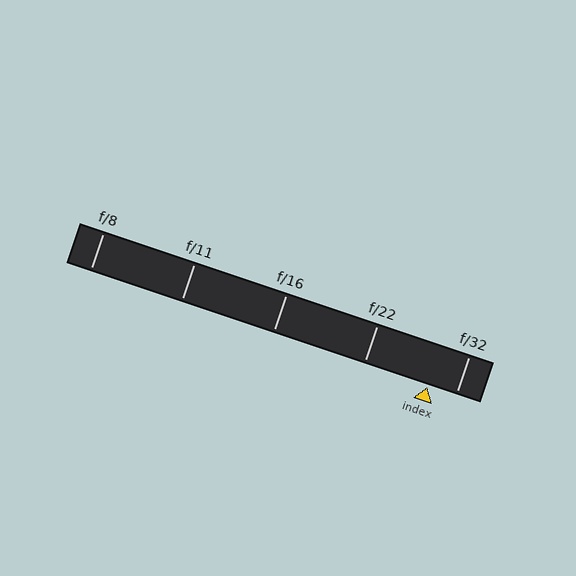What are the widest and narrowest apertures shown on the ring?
The widest aperture shown is f/8 and the narrowest is f/32.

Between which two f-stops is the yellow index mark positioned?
The index mark is between f/22 and f/32.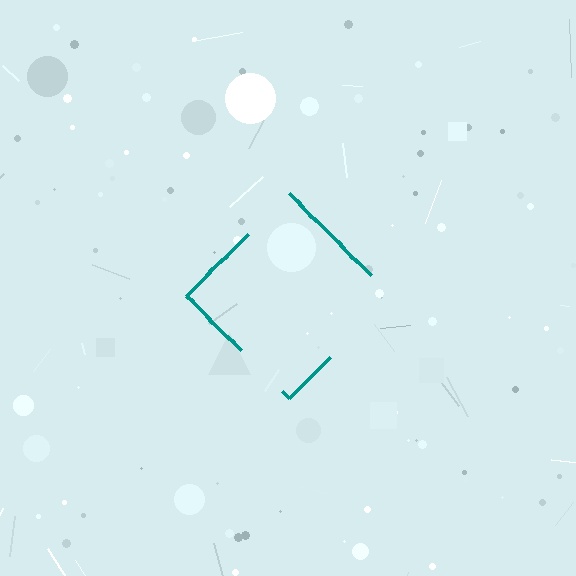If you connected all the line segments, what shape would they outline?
They would outline a diamond.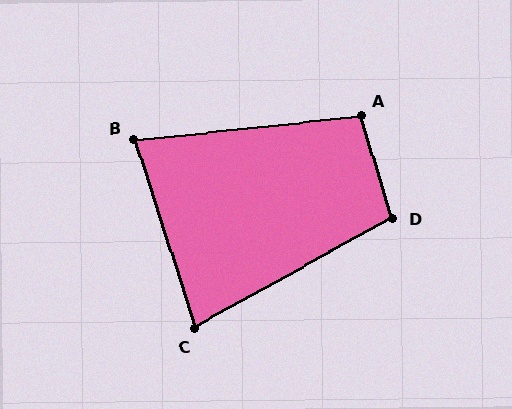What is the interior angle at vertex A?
Approximately 101 degrees (obtuse).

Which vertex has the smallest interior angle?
B, at approximately 78 degrees.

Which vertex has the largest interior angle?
D, at approximately 102 degrees.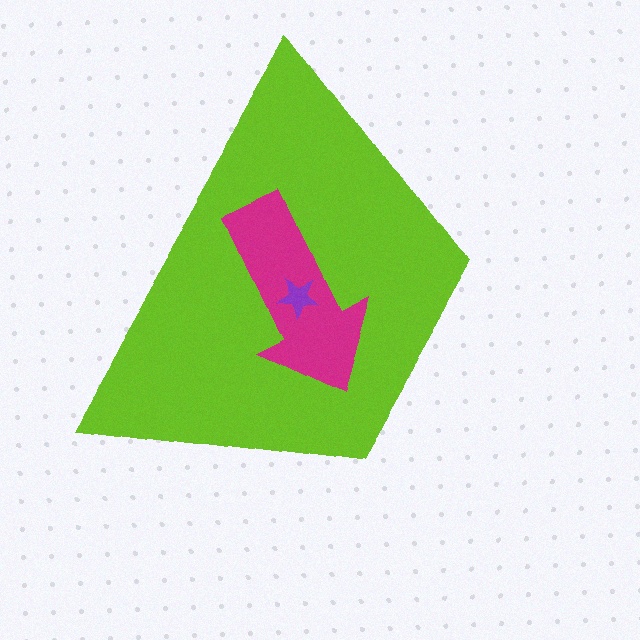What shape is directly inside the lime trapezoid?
The magenta arrow.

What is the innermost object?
The purple star.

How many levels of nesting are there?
3.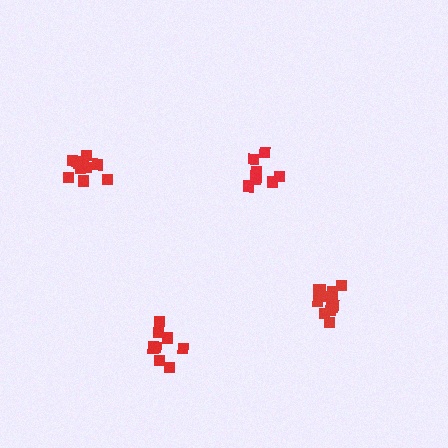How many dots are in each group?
Group 1: 9 dots, Group 2: 10 dots, Group 3: 12 dots, Group 4: 13 dots (44 total).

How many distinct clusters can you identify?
There are 4 distinct clusters.